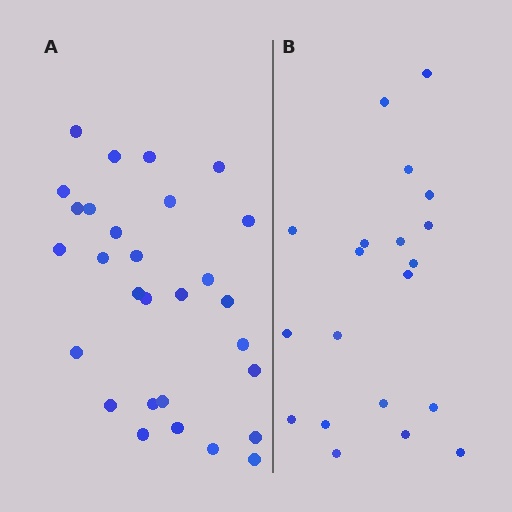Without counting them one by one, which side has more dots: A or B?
Region A (the left region) has more dots.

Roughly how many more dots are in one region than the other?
Region A has roughly 8 or so more dots than region B.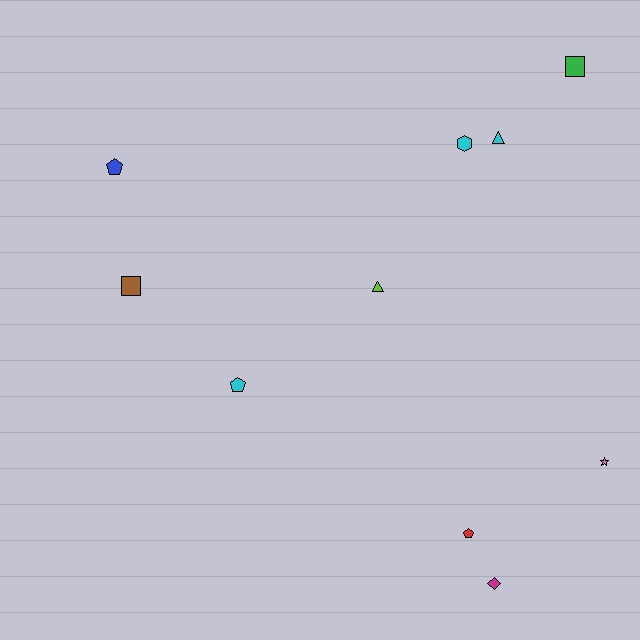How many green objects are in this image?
There is 1 green object.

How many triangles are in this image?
There are 2 triangles.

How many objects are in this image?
There are 10 objects.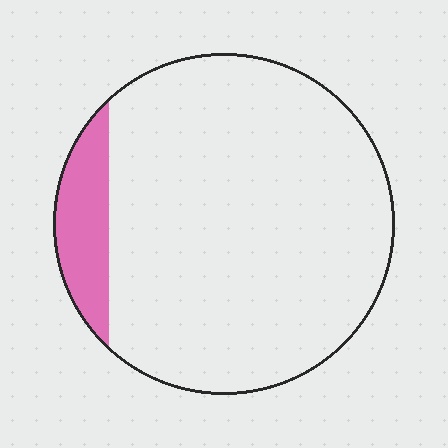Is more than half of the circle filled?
No.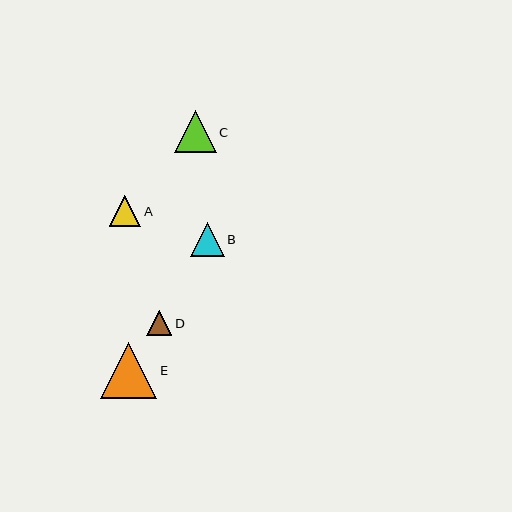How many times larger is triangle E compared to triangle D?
Triangle E is approximately 2.2 times the size of triangle D.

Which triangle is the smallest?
Triangle D is the smallest with a size of approximately 26 pixels.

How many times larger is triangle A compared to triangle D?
Triangle A is approximately 1.2 times the size of triangle D.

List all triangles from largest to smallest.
From largest to smallest: E, C, B, A, D.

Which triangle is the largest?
Triangle E is the largest with a size of approximately 56 pixels.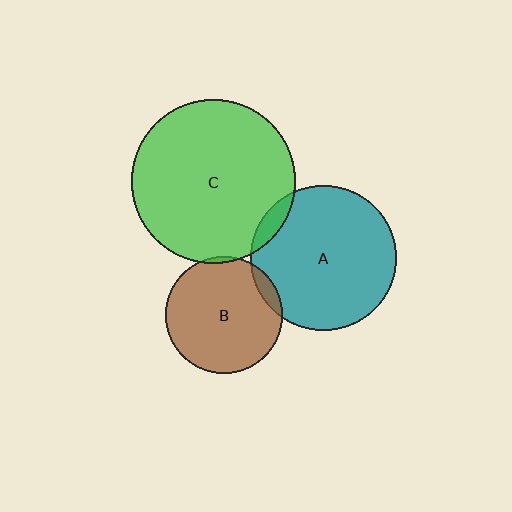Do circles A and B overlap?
Yes.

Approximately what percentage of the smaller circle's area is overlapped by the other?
Approximately 5%.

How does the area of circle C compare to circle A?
Approximately 1.3 times.